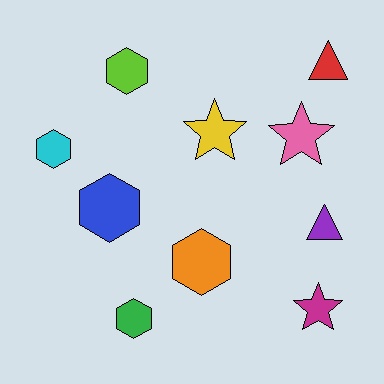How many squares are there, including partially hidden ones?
There are no squares.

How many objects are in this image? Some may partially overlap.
There are 10 objects.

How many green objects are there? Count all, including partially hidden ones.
There is 1 green object.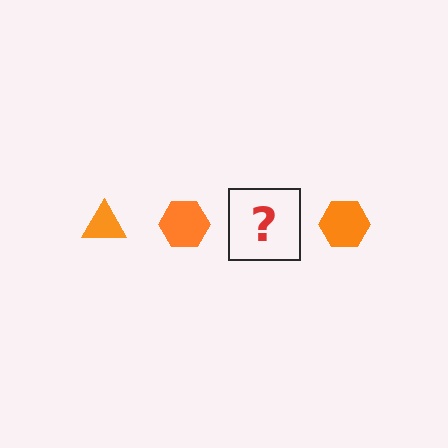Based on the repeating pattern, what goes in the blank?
The blank should be an orange triangle.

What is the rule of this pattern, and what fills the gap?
The rule is that the pattern cycles through triangle, hexagon shapes in orange. The gap should be filled with an orange triangle.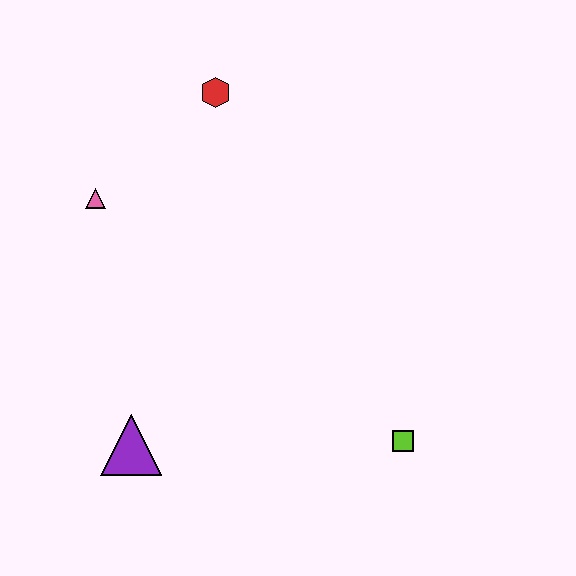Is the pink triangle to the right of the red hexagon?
No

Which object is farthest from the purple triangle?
The red hexagon is farthest from the purple triangle.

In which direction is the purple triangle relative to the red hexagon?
The purple triangle is below the red hexagon.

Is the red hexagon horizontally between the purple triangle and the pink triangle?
No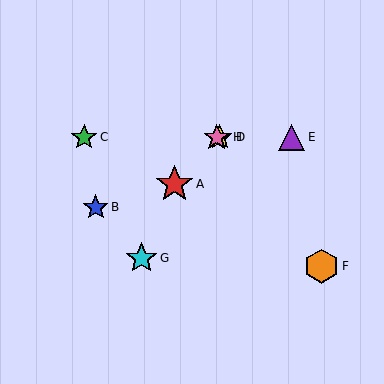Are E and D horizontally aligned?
Yes, both are at y≈137.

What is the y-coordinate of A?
Object A is at y≈184.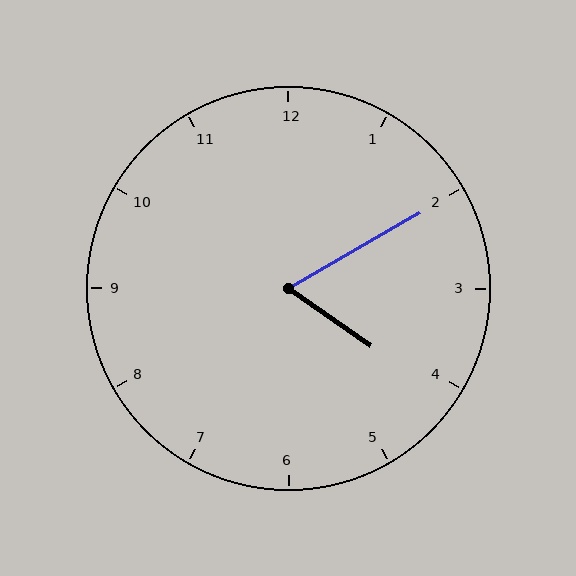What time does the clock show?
4:10.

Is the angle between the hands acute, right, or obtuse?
It is acute.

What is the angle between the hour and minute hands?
Approximately 65 degrees.